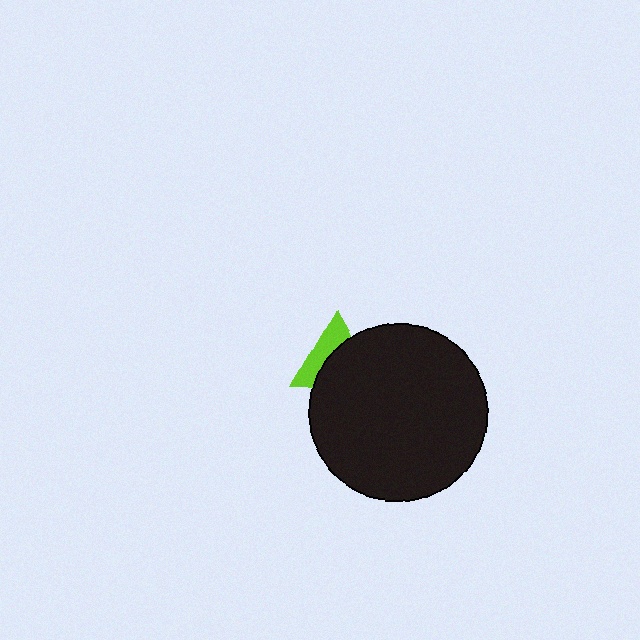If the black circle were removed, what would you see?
You would see the complete lime triangle.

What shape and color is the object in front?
The object in front is a black circle.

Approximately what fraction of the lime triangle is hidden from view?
Roughly 57% of the lime triangle is hidden behind the black circle.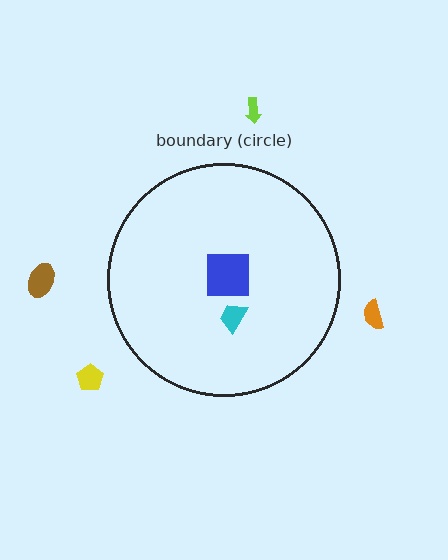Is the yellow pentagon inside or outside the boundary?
Outside.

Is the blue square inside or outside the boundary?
Inside.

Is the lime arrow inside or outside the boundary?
Outside.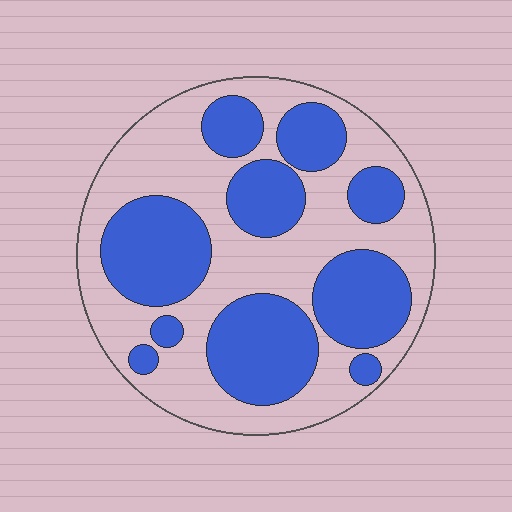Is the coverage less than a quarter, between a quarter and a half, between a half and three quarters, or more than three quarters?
Between a quarter and a half.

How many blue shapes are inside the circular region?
10.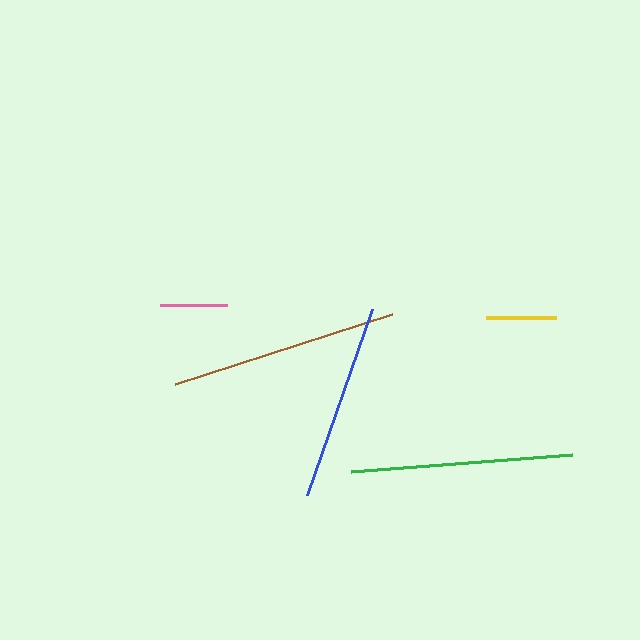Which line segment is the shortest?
The pink line is the shortest at approximately 67 pixels.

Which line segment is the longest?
The brown line is the longest at approximately 228 pixels.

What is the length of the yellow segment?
The yellow segment is approximately 69 pixels long.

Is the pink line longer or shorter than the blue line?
The blue line is longer than the pink line.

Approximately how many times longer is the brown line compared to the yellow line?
The brown line is approximately 3.3 times the length of the yellow line.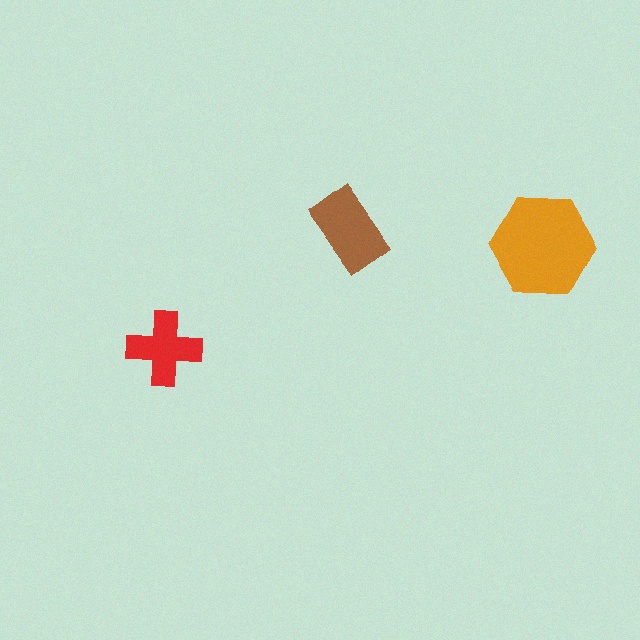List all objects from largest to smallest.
The orange hexagon, the brown rectangle, the red cross.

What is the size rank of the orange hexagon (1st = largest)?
1st.